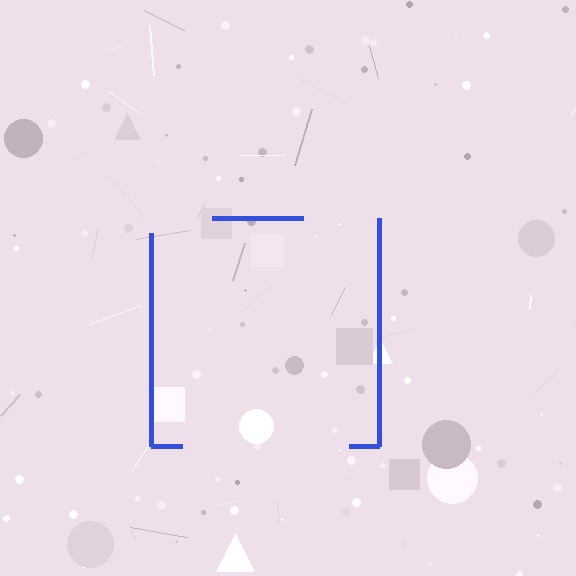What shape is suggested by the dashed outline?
The dashed outline suggests a square.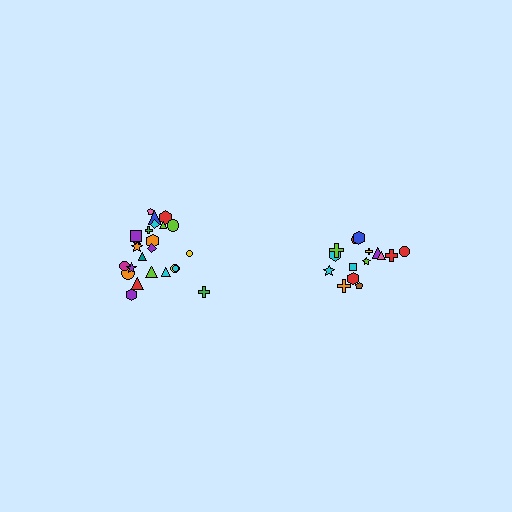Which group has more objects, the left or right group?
The left group.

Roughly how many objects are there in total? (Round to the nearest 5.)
Roughly 40 objects in total.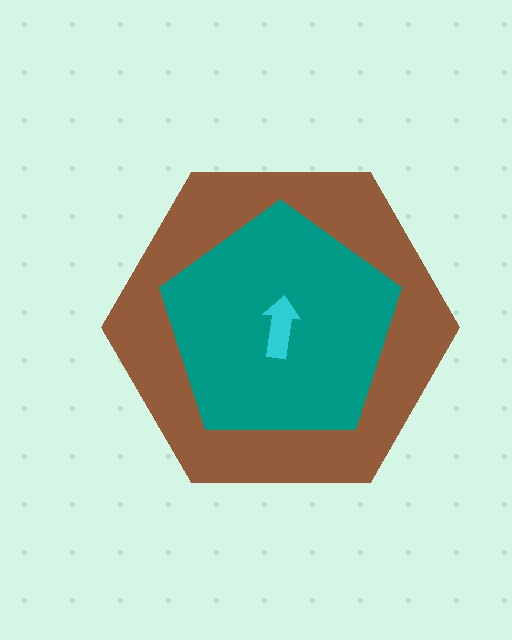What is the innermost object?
The cyan arrow.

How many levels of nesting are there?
3.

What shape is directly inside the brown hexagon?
The teal pentagon.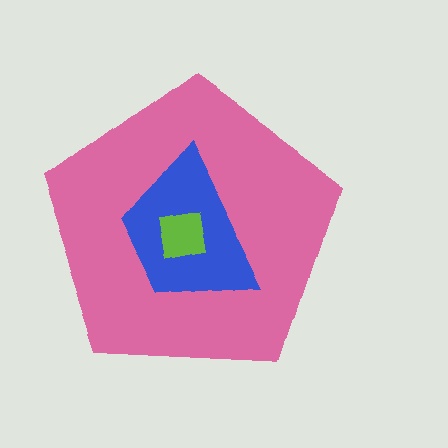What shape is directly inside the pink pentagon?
The blue trapezoid.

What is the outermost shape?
The pink pentagon.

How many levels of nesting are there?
3.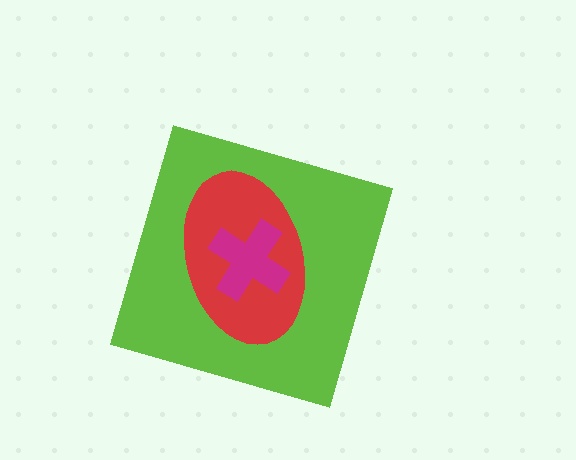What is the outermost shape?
The lime diamond.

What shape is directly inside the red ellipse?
The magenta cross.